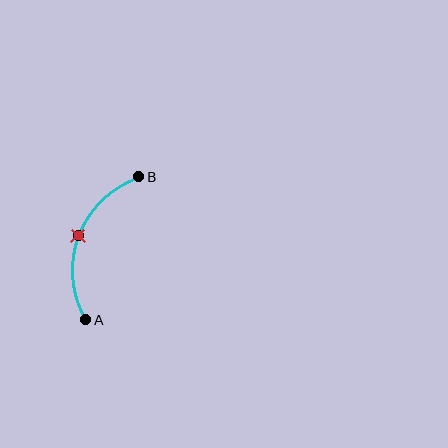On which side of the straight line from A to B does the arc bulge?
The arc bulges to the left of the straight line connecting A and B.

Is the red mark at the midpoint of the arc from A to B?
Yes. The red mark lies on the arc at equal arc-length from both A and B — it is the arc midpoint.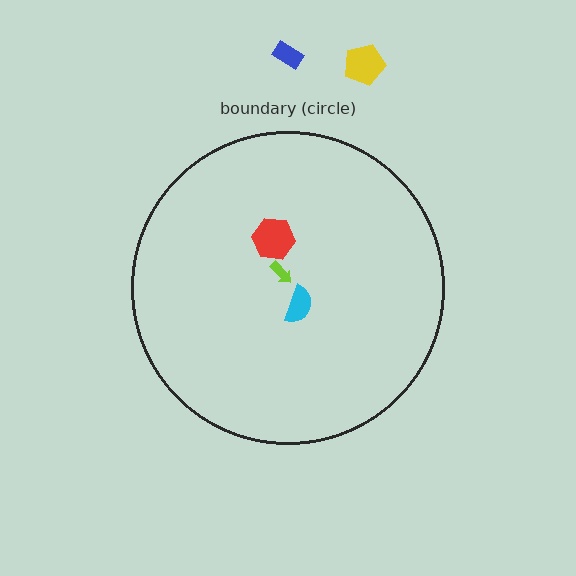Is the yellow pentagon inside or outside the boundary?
Outside.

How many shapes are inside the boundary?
3 inside, 2 outside.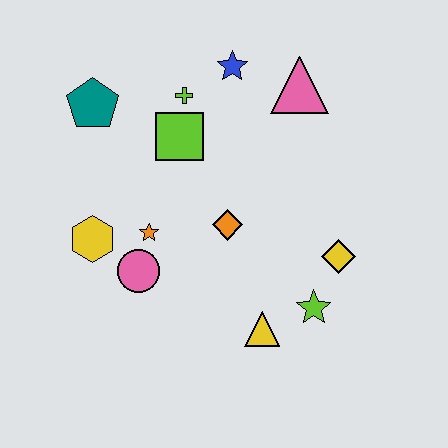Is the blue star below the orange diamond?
No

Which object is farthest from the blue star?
The yellow triangle is farthest from the blue star.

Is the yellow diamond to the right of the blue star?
Yes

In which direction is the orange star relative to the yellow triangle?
The orange star is to the left of the yellow triangle.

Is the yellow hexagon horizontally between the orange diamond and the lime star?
No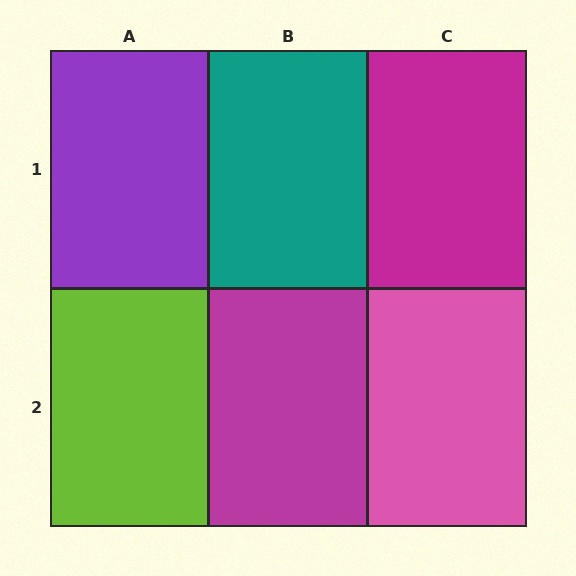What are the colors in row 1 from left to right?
Purple, teal, magenta.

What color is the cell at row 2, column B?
Magenta.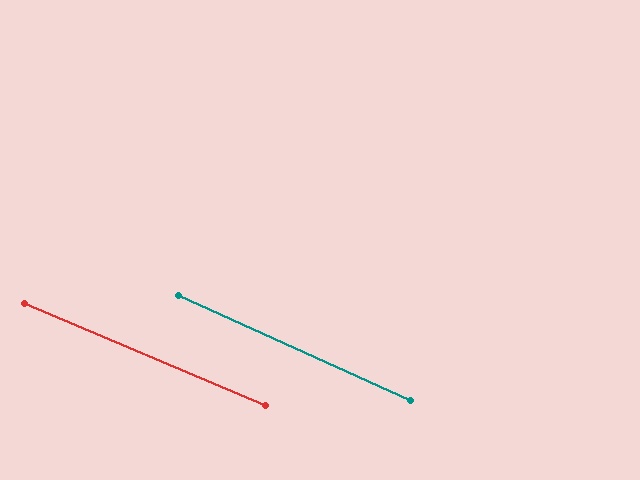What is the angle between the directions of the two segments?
Approximately 2 degrees.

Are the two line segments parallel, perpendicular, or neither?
Parallel — their directions differ by only 1.6°.